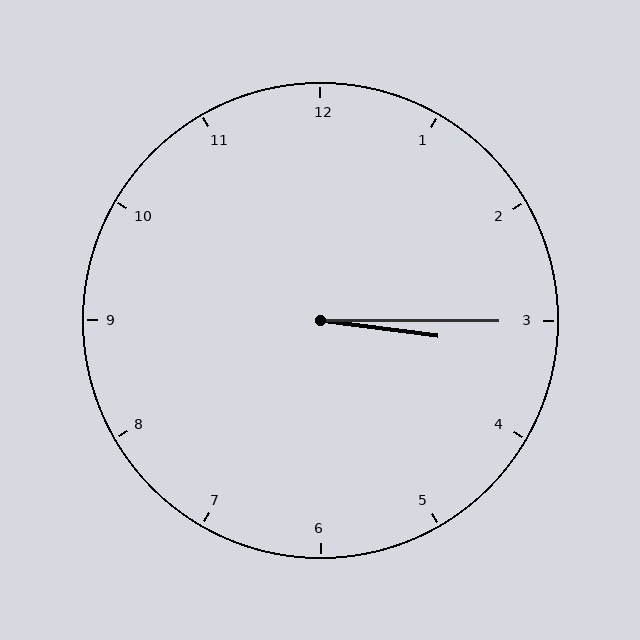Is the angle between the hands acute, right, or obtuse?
It is acute.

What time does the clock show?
3:15.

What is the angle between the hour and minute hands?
Approximately 8 degrees.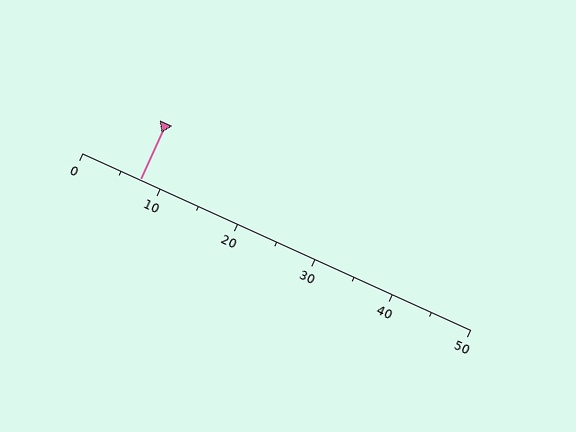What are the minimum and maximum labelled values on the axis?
The axis runs from 0 to 50.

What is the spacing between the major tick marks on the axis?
The major ticks are spaced 10 apart.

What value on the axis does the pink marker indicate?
The marker indicates approximately 7.5.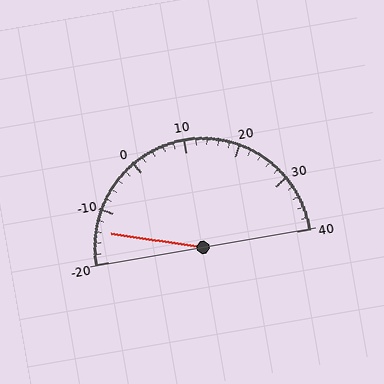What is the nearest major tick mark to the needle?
The nearest major tick mark is -10.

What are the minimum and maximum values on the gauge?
The gauge ranges from -20 to 40.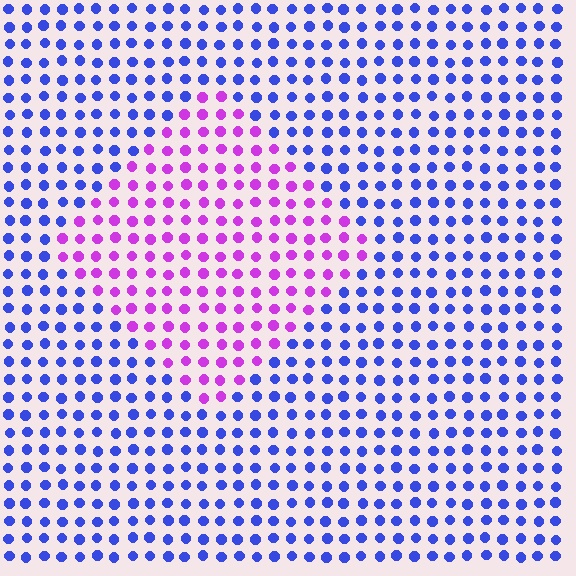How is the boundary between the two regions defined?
The boundary is defined purely by a slight shift in hue (about 60 degrees). Spacing, size, and orientation are identical on both sides.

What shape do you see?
I see a diamond.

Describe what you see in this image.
The image is filled with small blue elements in a uniform arrangement. A diamond-shaped region is visible where the elements are tinted to a slightly different hue, forming a subtle color boundary.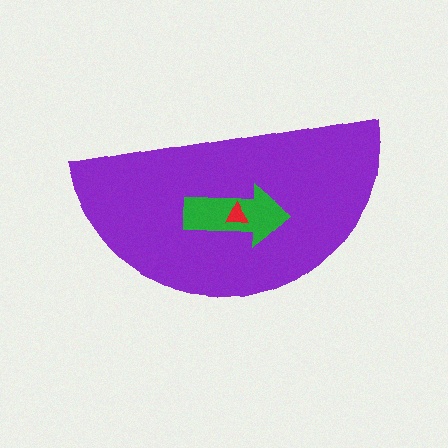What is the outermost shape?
The purple semicircle.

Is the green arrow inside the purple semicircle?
Yes.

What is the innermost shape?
The red triangle.